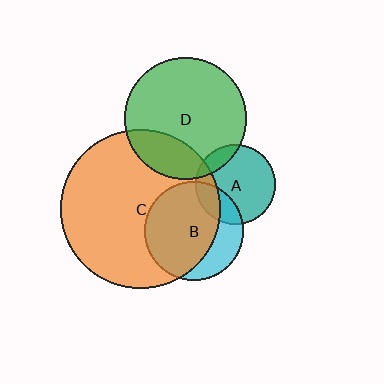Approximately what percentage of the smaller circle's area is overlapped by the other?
Approximately 25%.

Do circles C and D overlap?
Yes.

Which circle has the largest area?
Circle C (orange).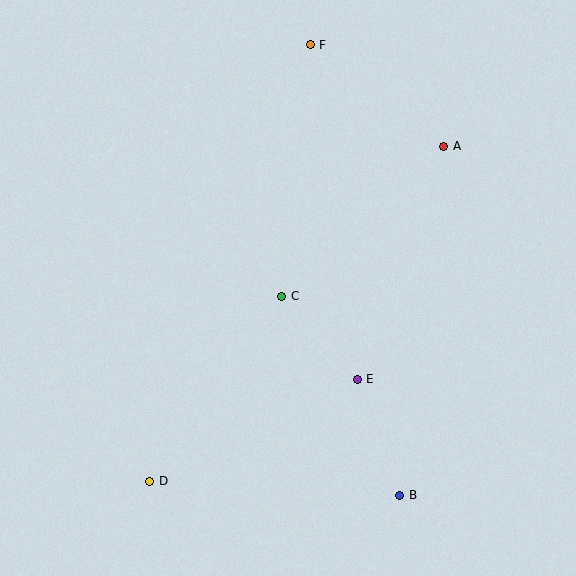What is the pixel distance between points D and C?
The distance between D and C is 228 pixels.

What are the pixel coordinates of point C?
Point C is at (282, 296).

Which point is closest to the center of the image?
Point C at (282, 296) is closest to the center.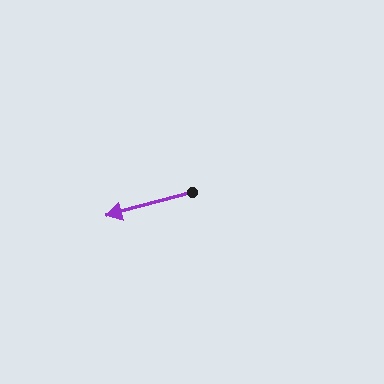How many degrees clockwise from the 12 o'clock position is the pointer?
Approximately 255 degrees.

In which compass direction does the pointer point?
West.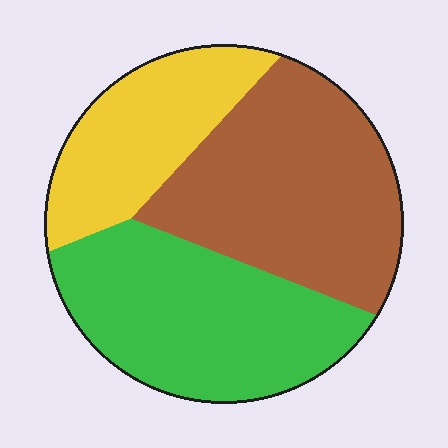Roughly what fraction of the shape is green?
Green covers roughly 35% of the shape.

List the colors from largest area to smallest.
From largest to smallest: brown, green, yellow.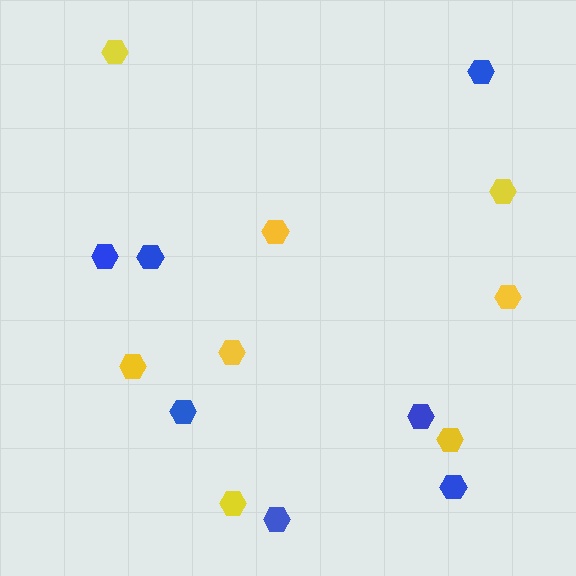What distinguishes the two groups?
There are 2 groups: one group of yellow hexagons (8) and one group of blue hexagons (7).